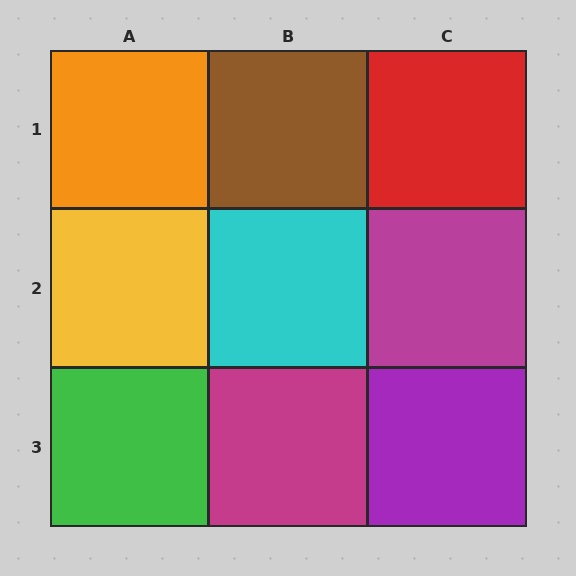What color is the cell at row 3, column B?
Magenta.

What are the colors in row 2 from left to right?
Yellow, cyan, magenta.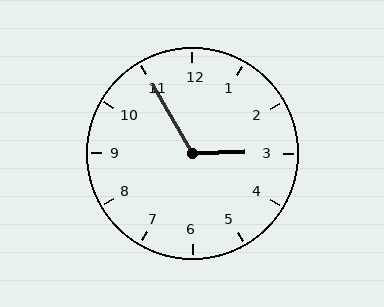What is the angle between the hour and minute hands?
Approximately 118 degrees.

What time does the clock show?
2:55.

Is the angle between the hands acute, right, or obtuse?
It is obtuse.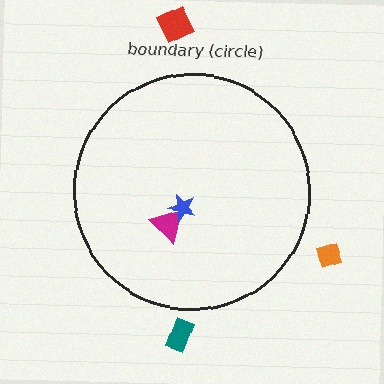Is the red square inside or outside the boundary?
Outside.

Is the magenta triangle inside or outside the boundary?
Inside.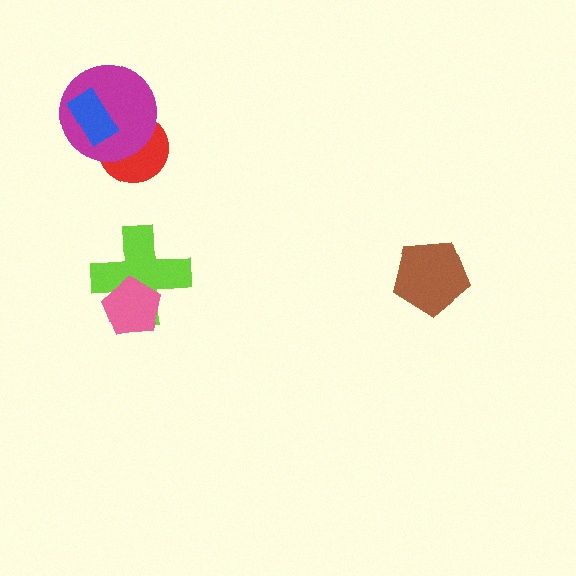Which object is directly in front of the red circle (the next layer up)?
The magenta circle is directly in front of the red circle.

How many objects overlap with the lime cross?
1 object overlaps with the lime cross.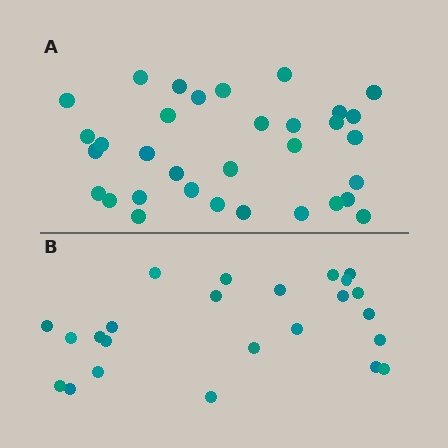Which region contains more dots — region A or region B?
Region A (the top region) has more dots.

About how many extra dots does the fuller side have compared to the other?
Region A has roughly 8 or so more dots than region B.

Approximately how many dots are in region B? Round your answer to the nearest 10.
About 20 dots. (The exact count is 24, which rounds to 20.)